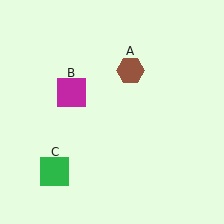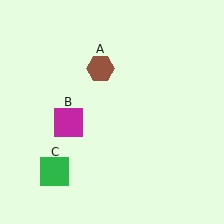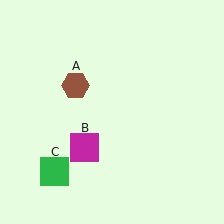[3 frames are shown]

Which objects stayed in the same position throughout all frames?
Green square (object C) remained stationary.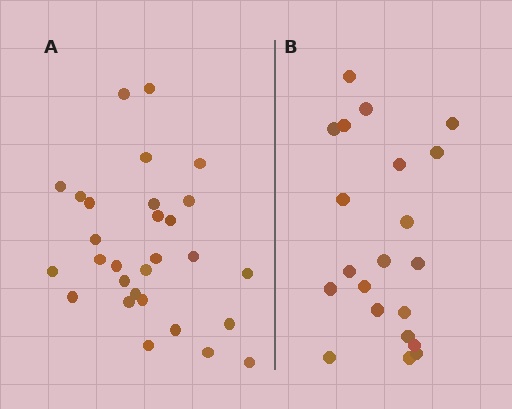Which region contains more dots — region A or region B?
Region A (the left region) has more dots.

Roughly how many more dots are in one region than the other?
Region A has roughly 8 or so more dots than region B.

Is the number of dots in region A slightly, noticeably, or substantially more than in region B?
Region A has noticeably more, but not dramatically so. The ratio is roughly 1.4 to 1.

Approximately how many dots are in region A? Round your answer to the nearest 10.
About 30 dots. (The exact count is 29, which rounds to 30.)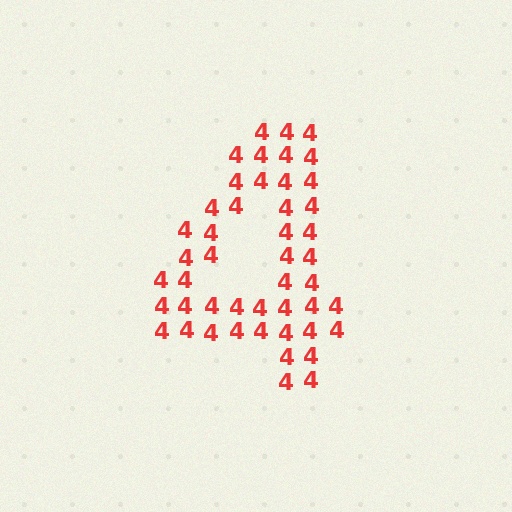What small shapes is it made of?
It is made of small digit 4's.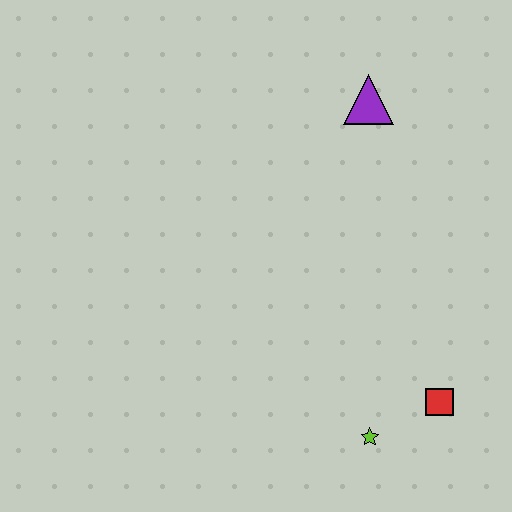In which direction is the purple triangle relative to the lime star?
The purple triangle is above the lime star.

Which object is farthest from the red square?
The purple triangle is farthest from the red square.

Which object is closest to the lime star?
The red square is closest to the lime star.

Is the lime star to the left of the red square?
Yes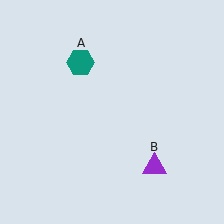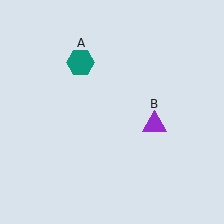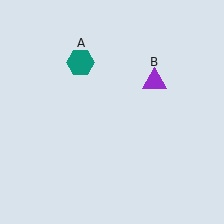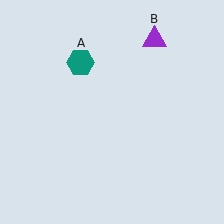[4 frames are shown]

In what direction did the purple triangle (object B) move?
The purple triangle (object B) moved up.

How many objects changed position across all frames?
1 object changed position: purple triangle (object B).